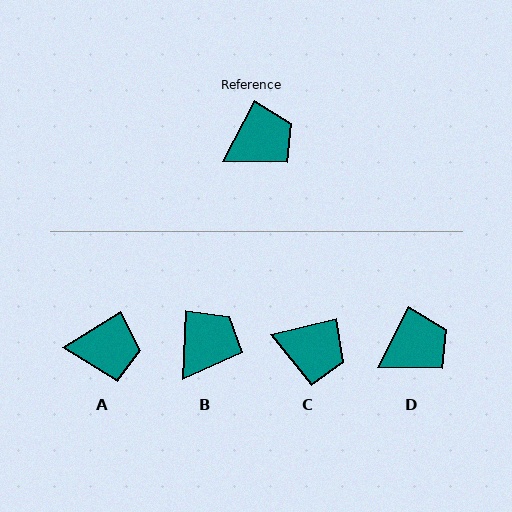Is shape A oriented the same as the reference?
No, it is off by about 31 degrees.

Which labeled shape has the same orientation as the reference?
D.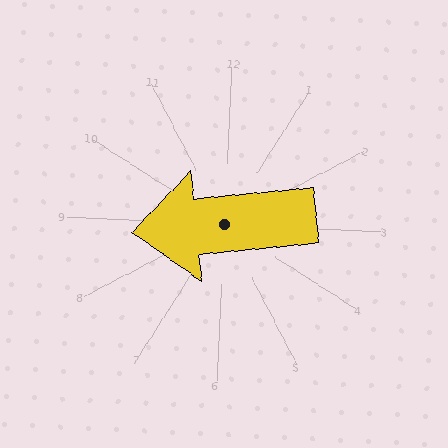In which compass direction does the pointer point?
West.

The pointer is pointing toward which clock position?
Roughly 9 o'clock.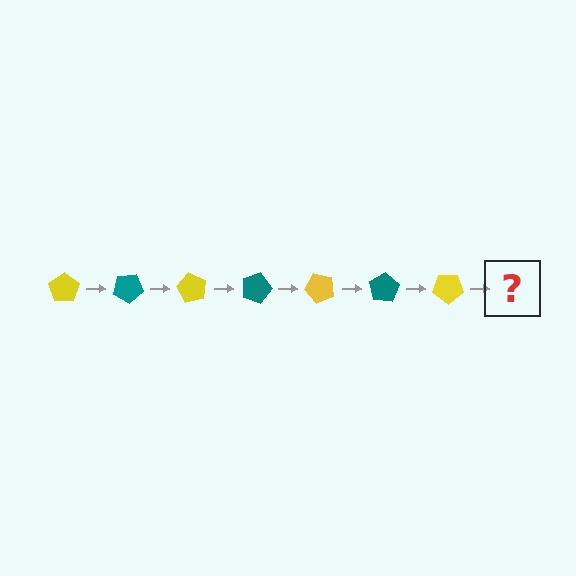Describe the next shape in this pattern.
It should be a teal pentagon, rotated 210 degrees from the start.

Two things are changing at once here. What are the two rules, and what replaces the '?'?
The two rules are that it rotates 30 degrees each step and the color cycles through yellow and teal. The '?' should be a teal pentagon, rotated 210 degrees from the start.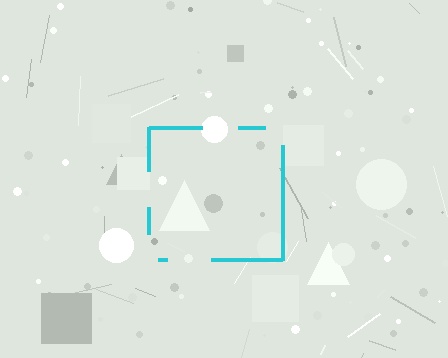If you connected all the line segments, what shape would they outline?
They would outline a square.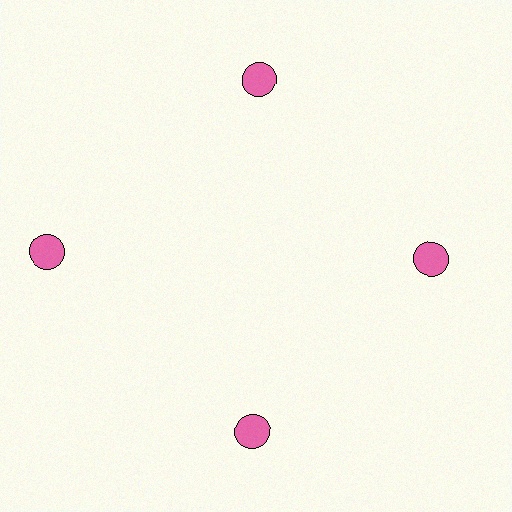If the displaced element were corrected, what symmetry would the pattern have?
It would have 4-fold rotational symmetry — the pattern would map onto itself every 90 degrees.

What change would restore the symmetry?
The symmetry would be restored by moving it inward, back onto the ring so that all 4 circles sit at equal angles and equal distance from the center.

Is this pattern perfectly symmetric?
No. The 4 pink circles are arranged in a ring, but one element near the 9 o'clock position is pushed outward from the center, breaking the 4-fold rotational symmetry.